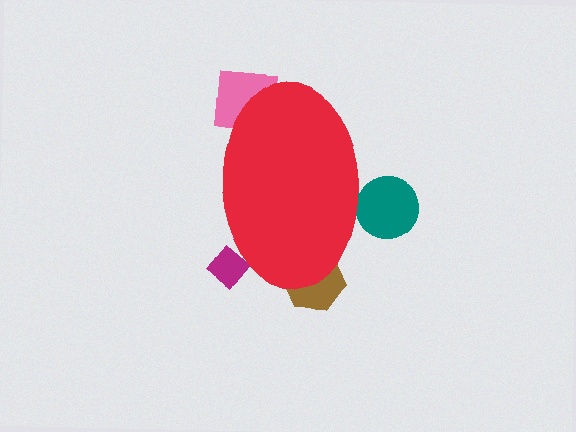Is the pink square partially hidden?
Yes, the pink square is partially hidden behind the red ellipse.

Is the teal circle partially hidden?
Yes, the teal circle is partially hidden behind the red ellipse.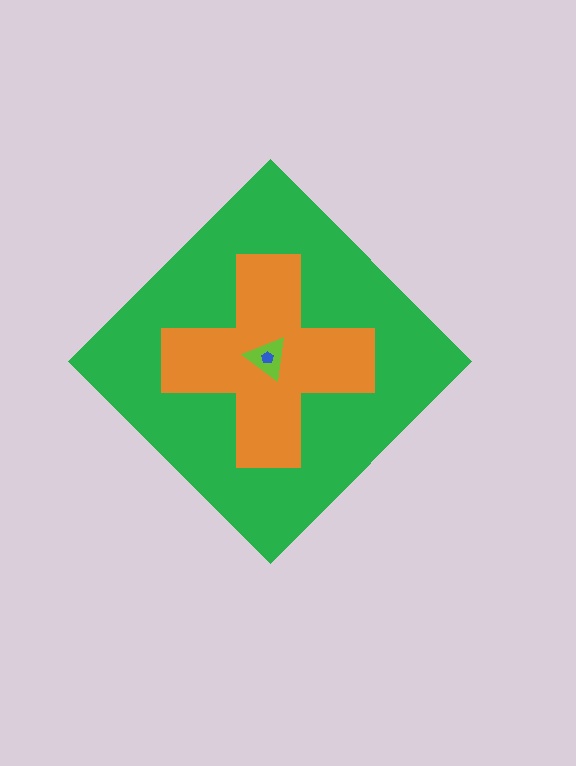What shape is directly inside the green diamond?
The orange cross.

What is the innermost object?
The blue pentagon.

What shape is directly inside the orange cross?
The lime triangle.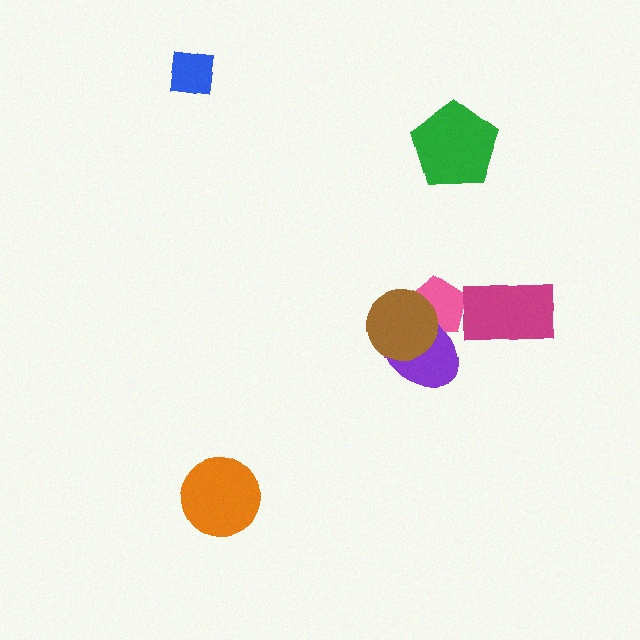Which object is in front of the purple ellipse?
The brown circle is in front of the purple ellipse.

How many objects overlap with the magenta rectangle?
0 objects overlap with the magenta rectangle.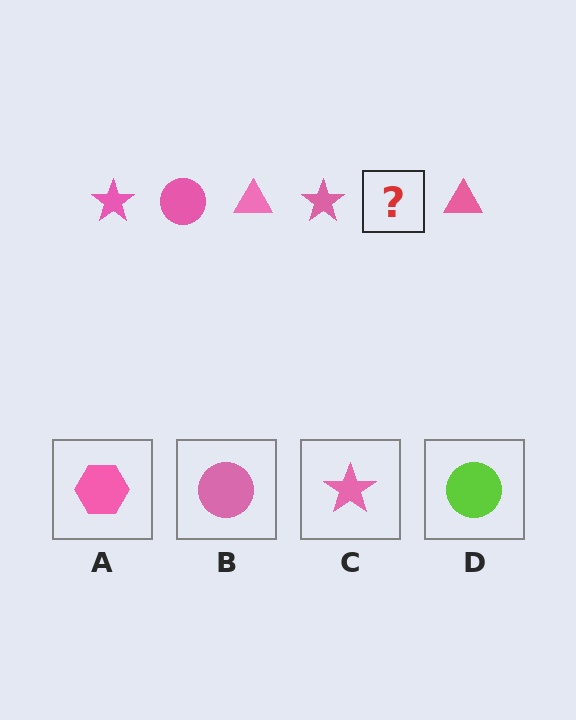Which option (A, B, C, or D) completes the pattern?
B.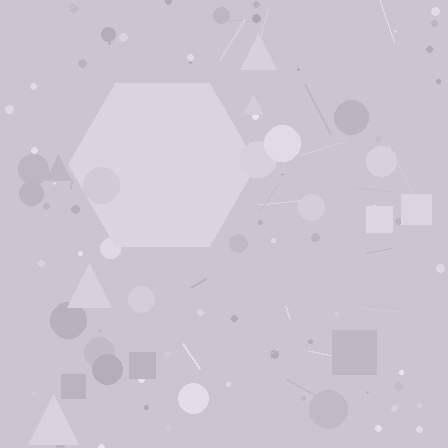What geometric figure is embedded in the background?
A hexagon is embedded in the background.